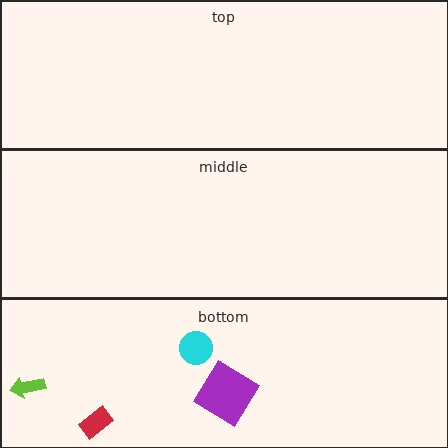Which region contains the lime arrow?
The bottom region.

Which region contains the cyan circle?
The bottom region.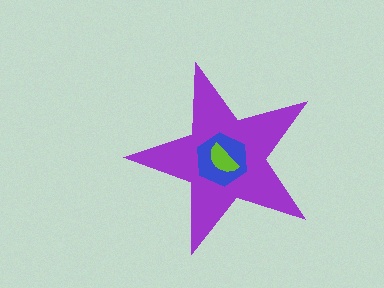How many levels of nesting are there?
3.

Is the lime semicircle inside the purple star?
Yes.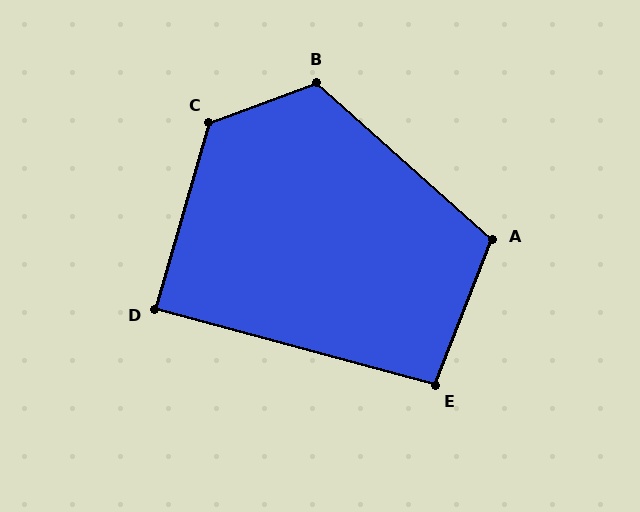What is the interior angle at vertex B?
Approximately 118 degrees (obtuse).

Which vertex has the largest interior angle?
C, at approximately 127 degrees.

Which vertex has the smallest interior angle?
D, at approximately 89 degrees.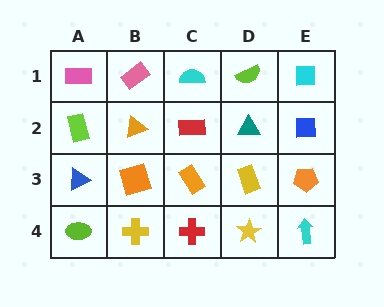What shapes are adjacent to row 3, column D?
A teal triangle (row 2, column D), a yellow star (row 4, column D), an orange rectangle (row 3, column C), an orange pentagon (row 3, column E).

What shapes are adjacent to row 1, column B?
An orange triangle (row 2, column B), a pink rectangle (row 1, column A), a cyan semicircle (row 1, column C).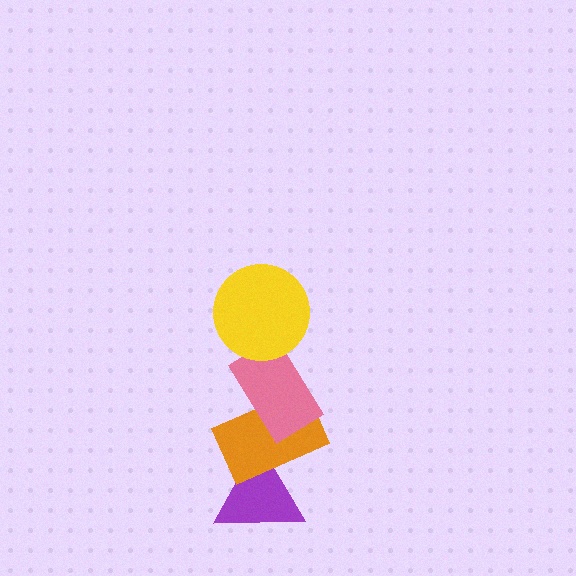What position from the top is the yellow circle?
The yellow circle is 1st from the top.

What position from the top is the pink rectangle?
The pink rectangle is 2nd from the top.